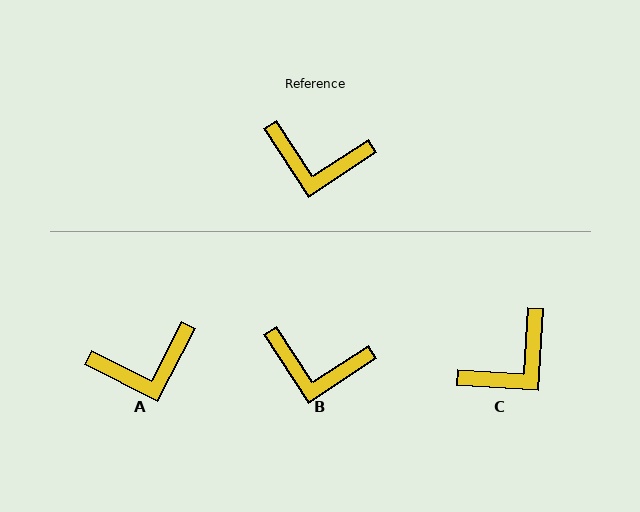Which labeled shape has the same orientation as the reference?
B.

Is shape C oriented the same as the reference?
No, it is off by about 53 degrees.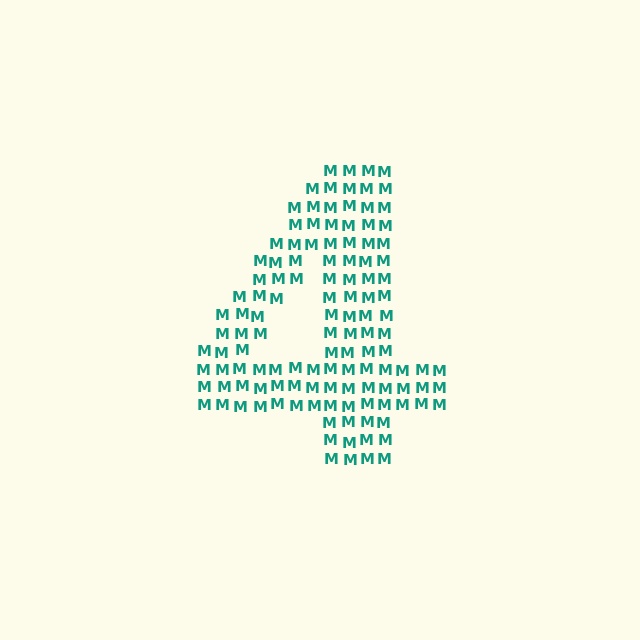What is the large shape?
The large shape is the digit 4.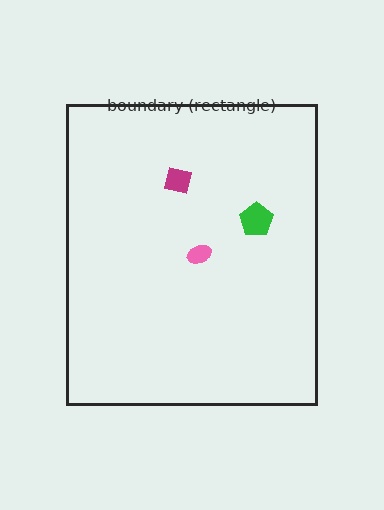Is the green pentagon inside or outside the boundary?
Inside.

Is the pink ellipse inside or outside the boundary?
Inside.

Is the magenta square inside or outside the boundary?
Inside.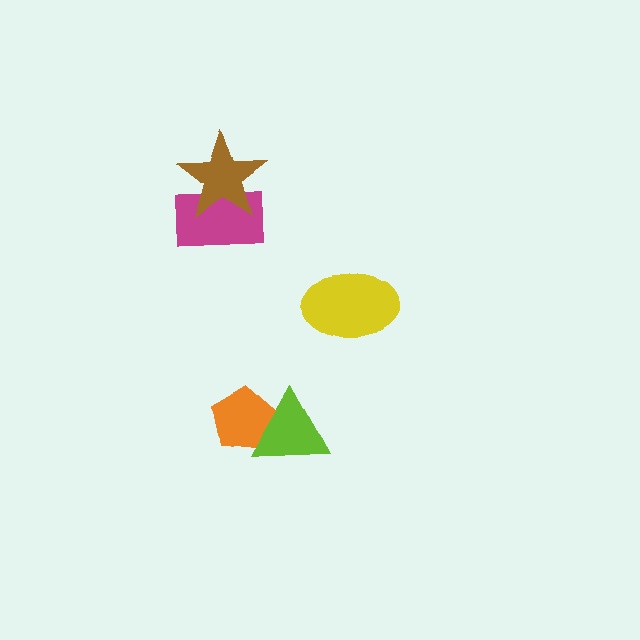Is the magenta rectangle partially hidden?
Yes, it is partially covered by another shape.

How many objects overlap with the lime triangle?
1 object overlaps with the lime triangle.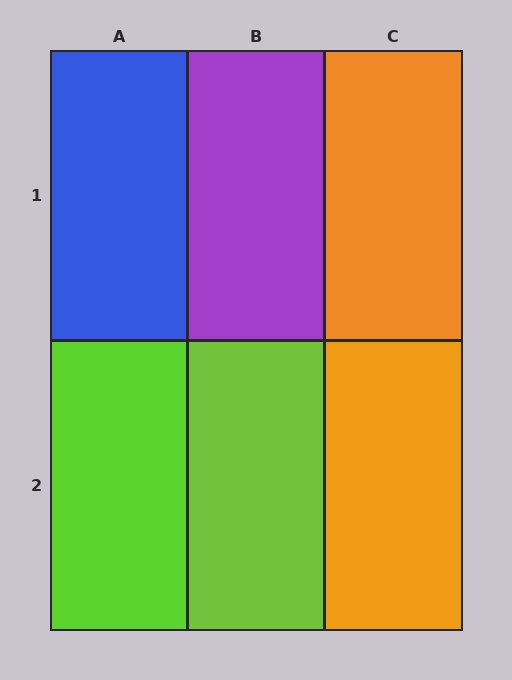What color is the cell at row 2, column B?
Lime.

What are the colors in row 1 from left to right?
Blue, purple, orange.